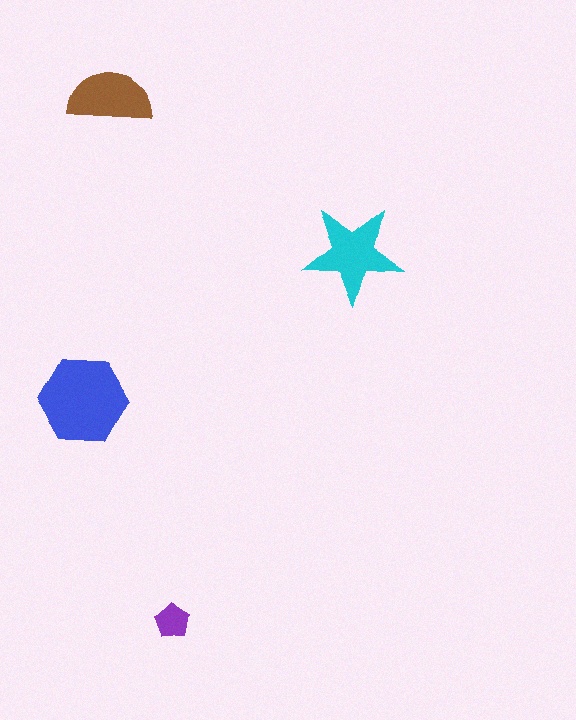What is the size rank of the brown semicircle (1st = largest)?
3rd.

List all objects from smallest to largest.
The purple pentagon, the brown semicircle, the cyan star, the blue hexagon.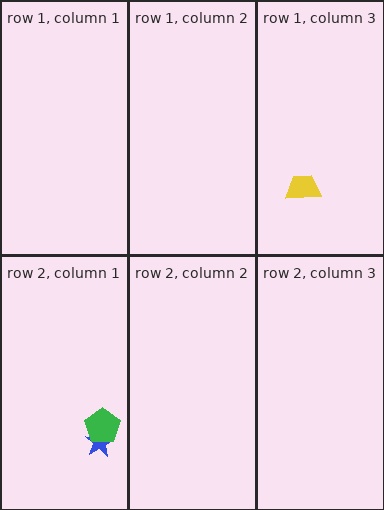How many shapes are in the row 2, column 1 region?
2.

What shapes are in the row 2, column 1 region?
The blue star, the green pentagon.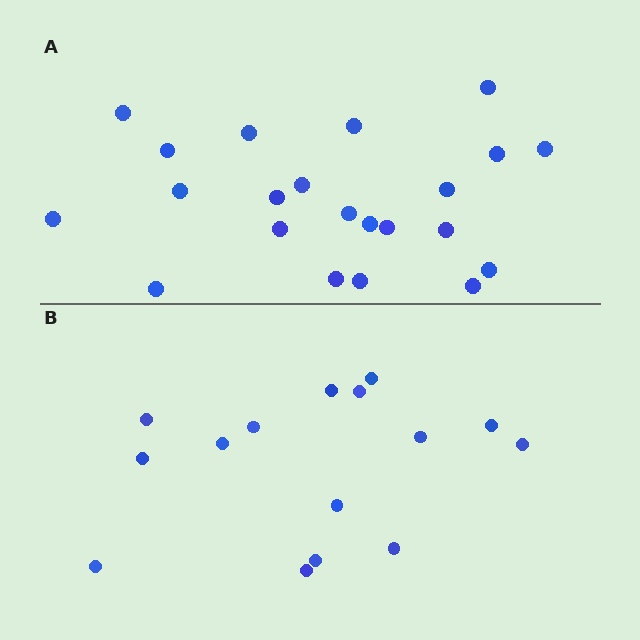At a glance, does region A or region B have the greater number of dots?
Region A (the top region) has more dots.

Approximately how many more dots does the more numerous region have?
Region A has roughly 8 or so more dots than region B.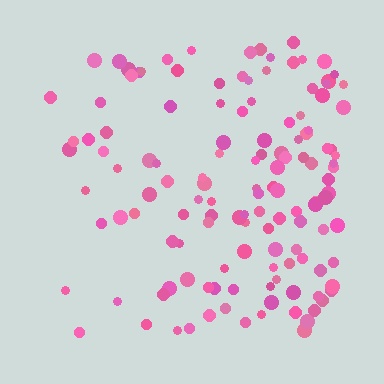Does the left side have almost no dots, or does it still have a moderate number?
Still a moderate number, just noticeably fewer than the right.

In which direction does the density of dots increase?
From left to right, with the right side densest.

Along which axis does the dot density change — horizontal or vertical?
Horizontal.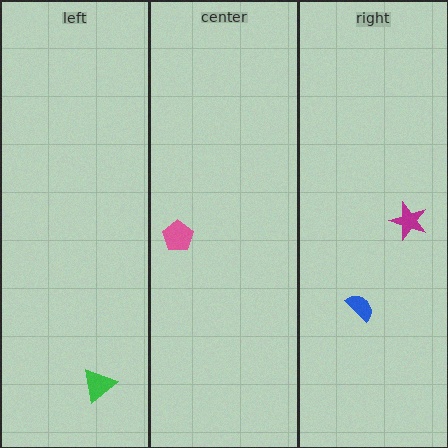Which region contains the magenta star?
The right region.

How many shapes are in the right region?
2.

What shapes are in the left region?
The green triangle.